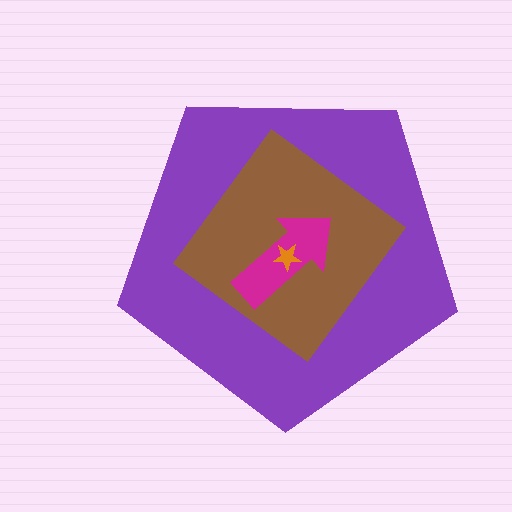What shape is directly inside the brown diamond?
The magenta arrow.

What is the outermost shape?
The purple pentagon.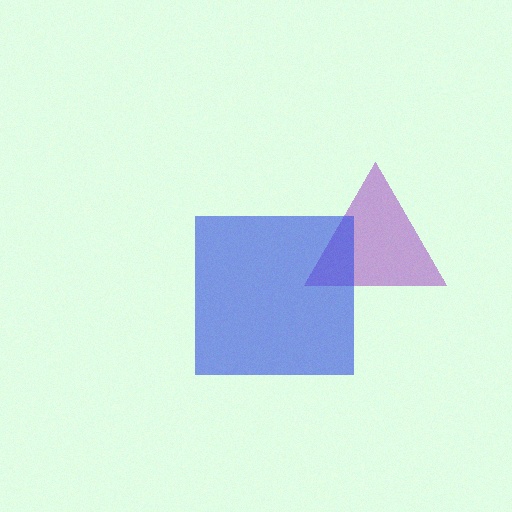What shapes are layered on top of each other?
The layered shapes are: a purple triangle, a blue square.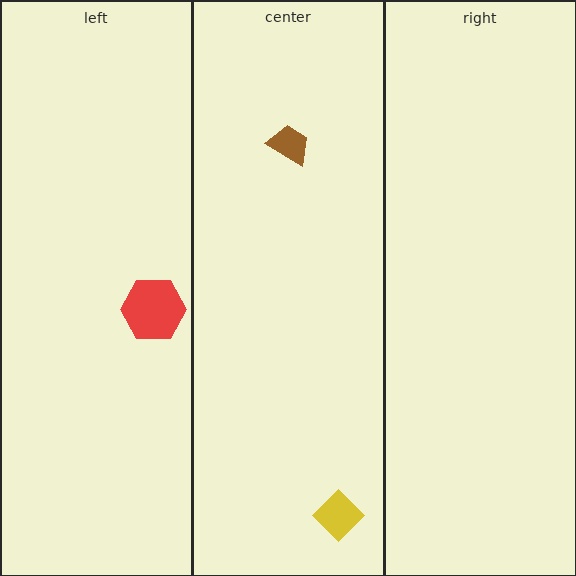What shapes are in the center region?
The brown trapezoid, the yellow diamond.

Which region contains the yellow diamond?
The center region.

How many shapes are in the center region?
2.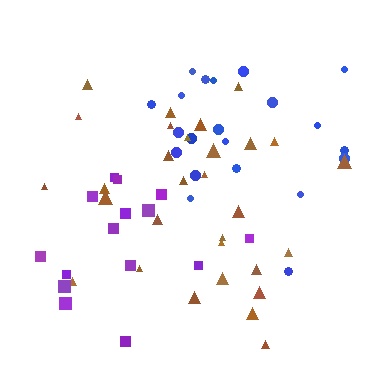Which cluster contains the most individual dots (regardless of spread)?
Brown (30).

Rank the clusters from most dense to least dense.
brown, blue, purple.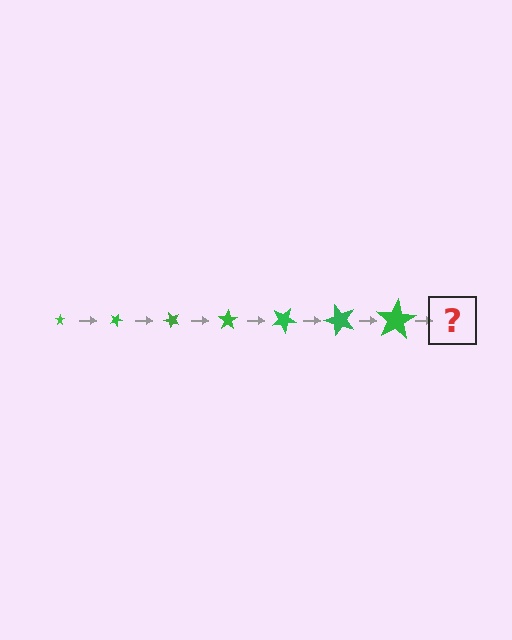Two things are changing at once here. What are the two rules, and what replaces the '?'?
The two rules are that the star grows larger each step and it rotates 25 degrees each step. The '?' should be a star, larger than the previous one and rotated 175 degrees from the start.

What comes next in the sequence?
The next element should be a star, larger than the previous one and rotated 175 degrees from the start.